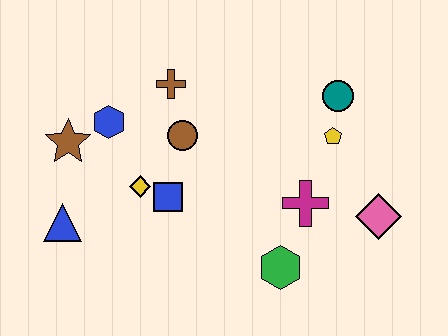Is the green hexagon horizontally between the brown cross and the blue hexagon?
No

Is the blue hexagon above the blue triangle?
Yes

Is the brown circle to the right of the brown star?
Yes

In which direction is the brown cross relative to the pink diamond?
The brown cross is to the left of the pink diamond.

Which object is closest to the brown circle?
The brown cross is closest to the brown circle.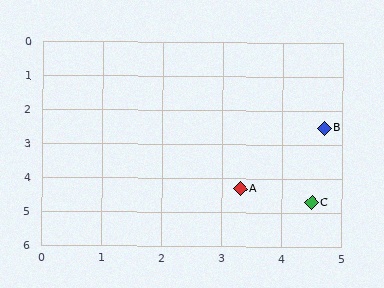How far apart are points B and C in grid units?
Points B and C are about 2.2 grid units apart.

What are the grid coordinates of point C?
Point C is at approximately (4.5, 4.7).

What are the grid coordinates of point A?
Point A is at approximately (3.3, 4.3).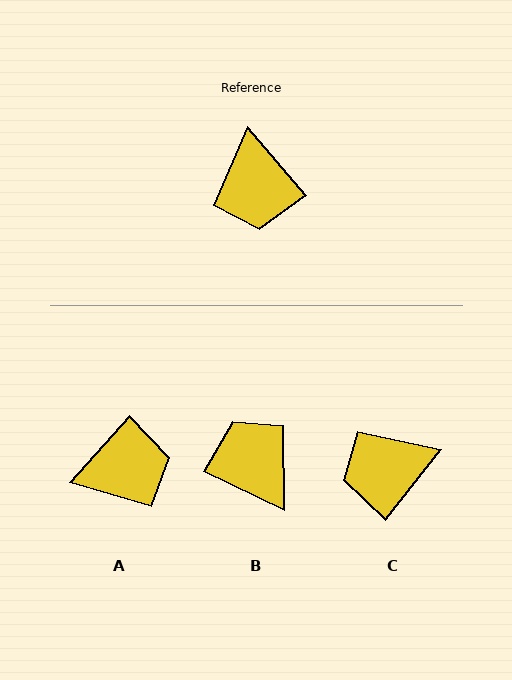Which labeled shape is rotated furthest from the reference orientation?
B, about 157 degrees away.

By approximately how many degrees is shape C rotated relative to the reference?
Approximately 79 degrees clockwise.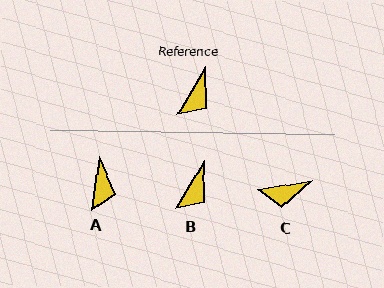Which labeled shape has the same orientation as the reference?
B.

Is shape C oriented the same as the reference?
No, it is off by about 49 degrees.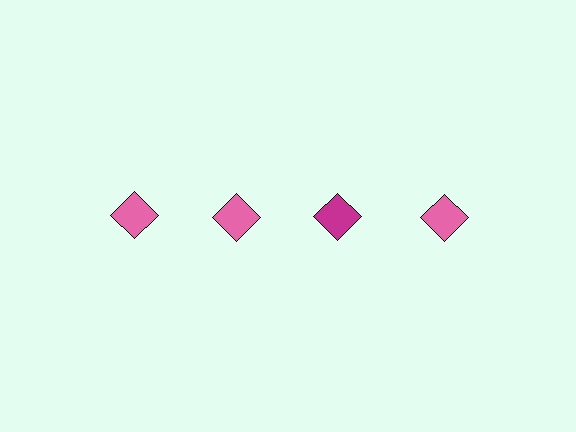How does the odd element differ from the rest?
It has a different color: magenta instead of pink.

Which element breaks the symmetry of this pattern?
The magenta diamond in the top row, center column breaks the symmetry. All other shapes are pink diamonds.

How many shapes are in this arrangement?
There are 4 shapes arranged in a grid pattern.